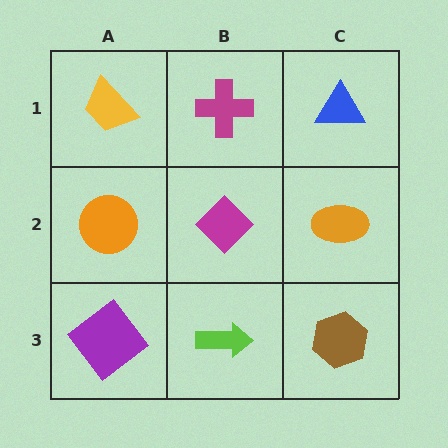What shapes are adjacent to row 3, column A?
An orange circle (row 2, column A), a lime arrow (row 3, column B).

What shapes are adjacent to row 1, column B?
A magenta diamond (row 2, column B), a yellow trapezoid (row 1, column A), a blue triangle (row 1, column C).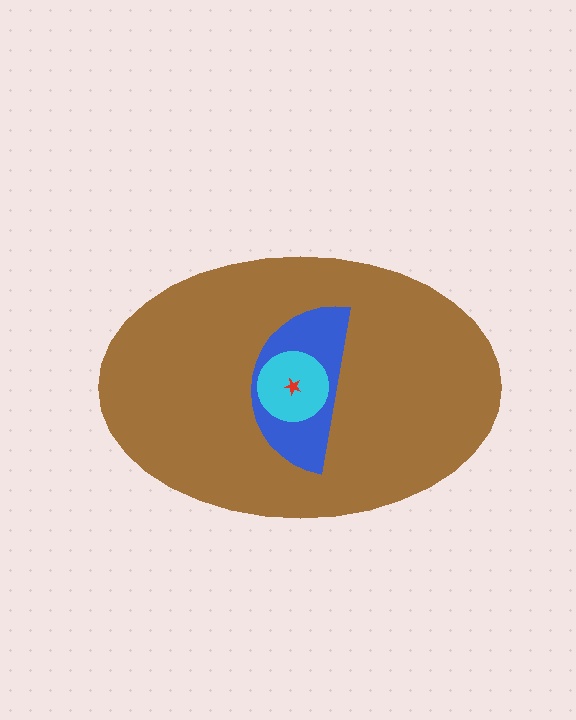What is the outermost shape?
The brown ellipse.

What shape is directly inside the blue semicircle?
The cyan circle.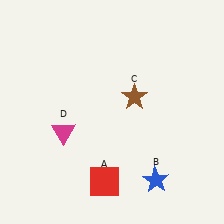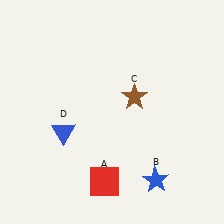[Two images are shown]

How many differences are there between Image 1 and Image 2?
There is 1 difference between the two images.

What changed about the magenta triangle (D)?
In Image 1, D is magenta. In Image 2, it changed to blue.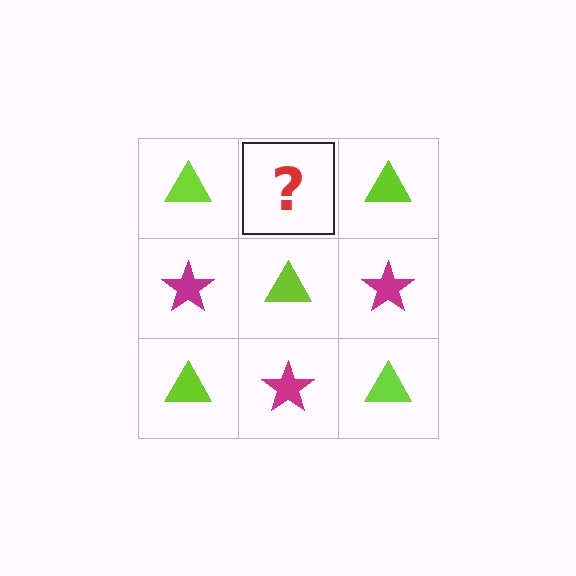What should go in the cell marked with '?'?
The missing cell should contain a magenta star.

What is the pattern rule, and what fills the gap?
The rule is that it alternates lime triangle and magenta star in a checkerboard pattern. The gap should be filled with a magenta star.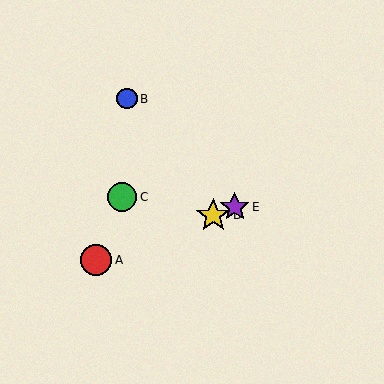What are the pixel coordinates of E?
Object E is at (235, 207).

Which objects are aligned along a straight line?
Objects A, D, E are aligned along a straight line.